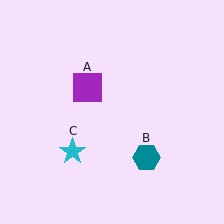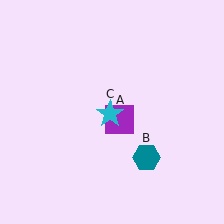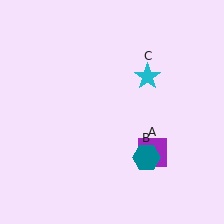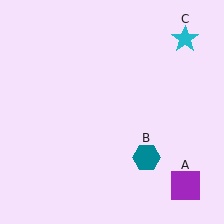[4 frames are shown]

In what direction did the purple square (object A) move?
The purple square (object A) moved down and to the right.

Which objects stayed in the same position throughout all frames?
Teal hexagon (object B) remained stationary.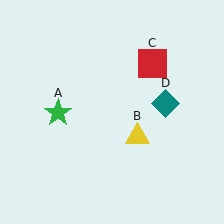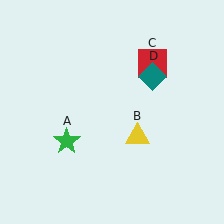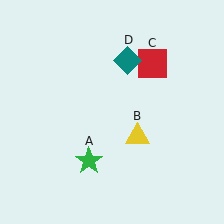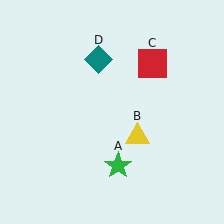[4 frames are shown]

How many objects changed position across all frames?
2 objects changed position: green star (object A), teal diamond (object D).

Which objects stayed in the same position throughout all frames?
Yellow triangle (object B) and red square (object C) remained stationary.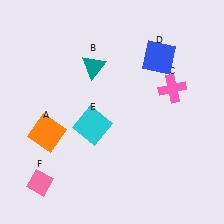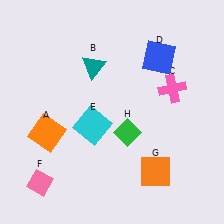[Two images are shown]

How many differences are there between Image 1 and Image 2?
There are 2 differences between the two images.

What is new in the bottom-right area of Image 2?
A green diamond (H) was added in the bottom-right area of Image 2.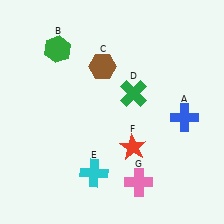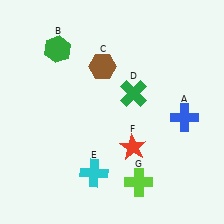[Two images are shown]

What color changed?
The cross (G) changed from pink in Image 1 to lime in Image 2.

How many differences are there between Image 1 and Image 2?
There is 1 difference between the two images.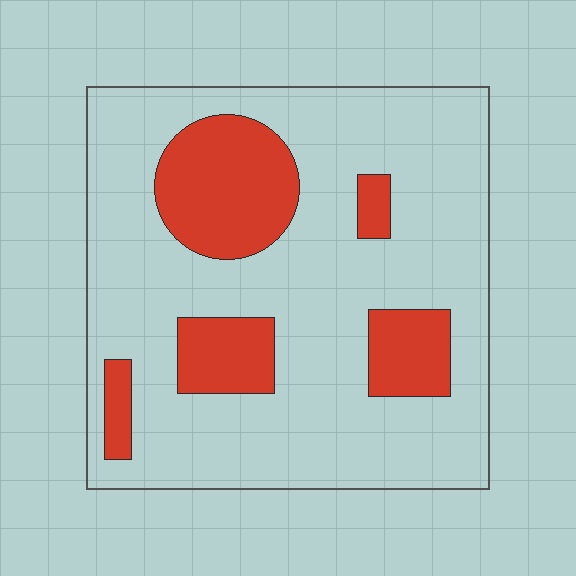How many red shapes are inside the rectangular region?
5.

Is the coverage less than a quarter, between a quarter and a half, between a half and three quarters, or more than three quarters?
Less than a quarter.